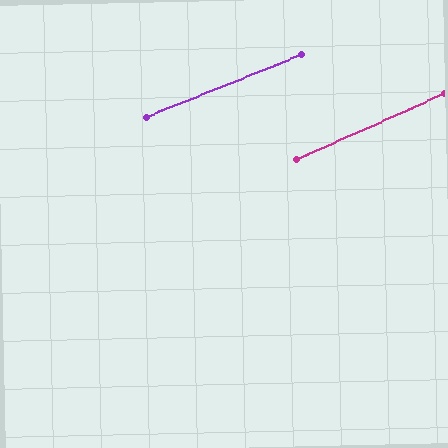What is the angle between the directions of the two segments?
Approximately 2 degrees.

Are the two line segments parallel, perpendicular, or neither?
Parallel — their directions differ by only 1.8°.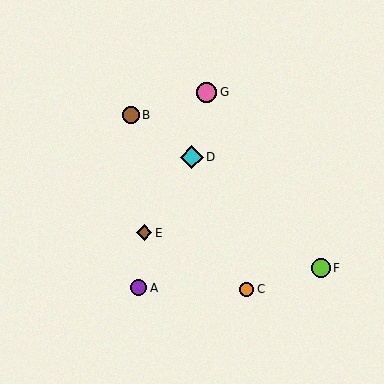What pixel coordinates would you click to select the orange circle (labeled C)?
Click at (247, 289) to select the orange circle C.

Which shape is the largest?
The cyan diamond (labeled D) is the largest.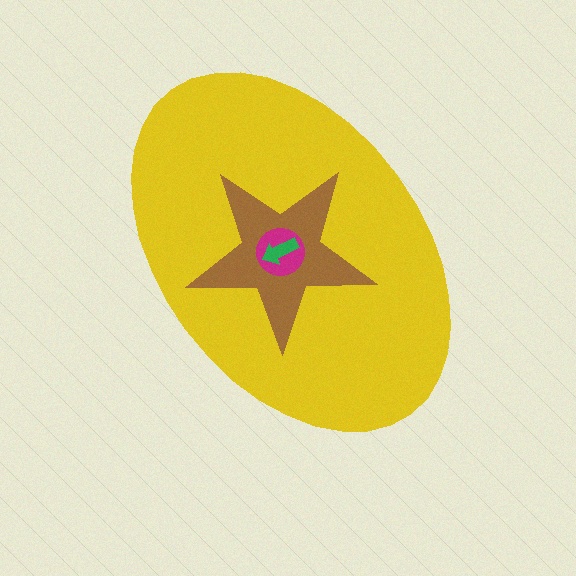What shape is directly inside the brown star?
The magenta circle.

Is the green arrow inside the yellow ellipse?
Yes.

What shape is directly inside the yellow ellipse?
The brown star.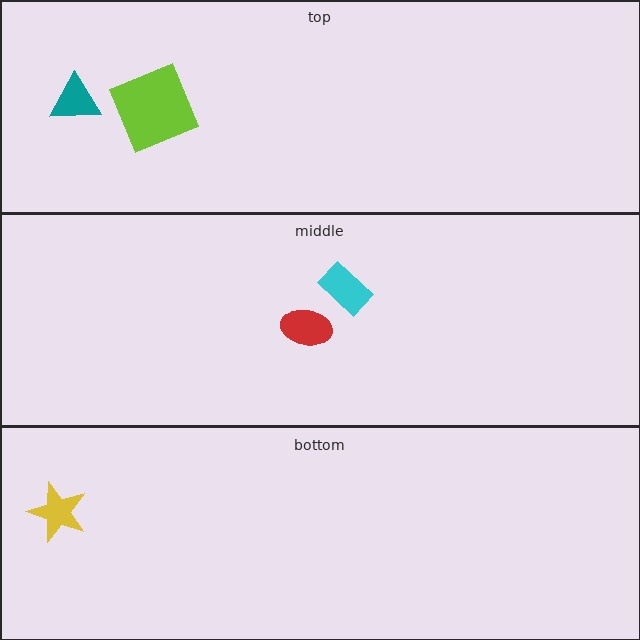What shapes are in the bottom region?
The yellow star.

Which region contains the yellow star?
The bottom region.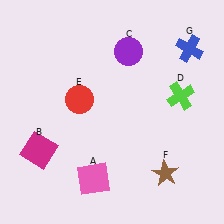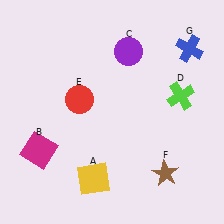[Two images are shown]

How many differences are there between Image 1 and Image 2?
There is 1 difference between the two images.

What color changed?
The square (A) changed from pink in Image 1 to yellow in Image 2.